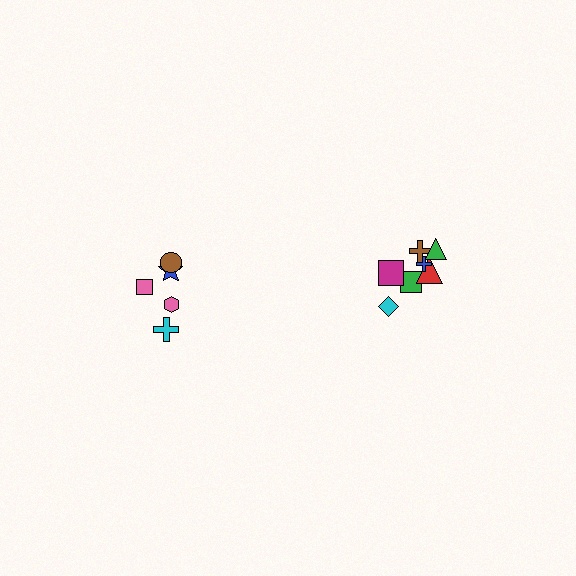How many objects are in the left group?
There are 5 objects.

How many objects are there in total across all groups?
There are 12 objects.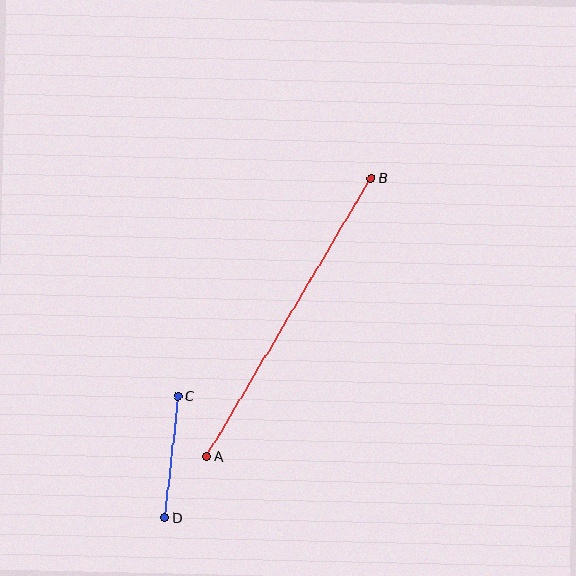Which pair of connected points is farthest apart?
Points A and B are farthest apart.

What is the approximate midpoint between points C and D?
The midpoint is at approximately (171, 457) pixels.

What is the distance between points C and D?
The distance is approximately 122 pixels.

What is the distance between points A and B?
The distance is approximately 323 pixels.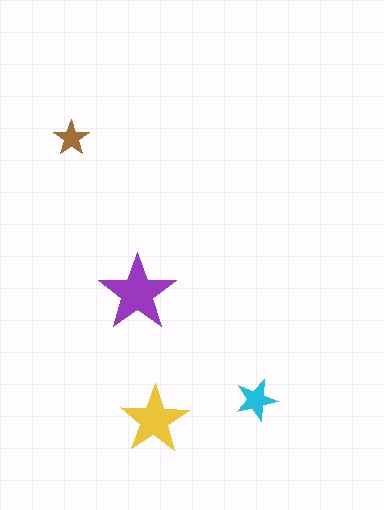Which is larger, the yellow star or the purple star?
The purple one.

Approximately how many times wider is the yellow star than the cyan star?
About 1.5 times wider.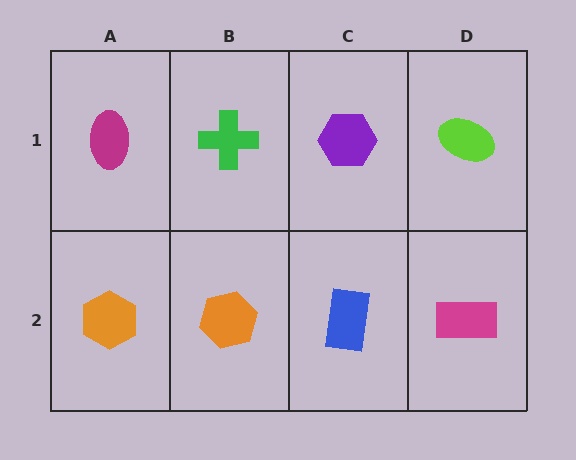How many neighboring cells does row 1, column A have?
2.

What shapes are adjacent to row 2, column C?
A purple hexagon (row 1, column C), an orange hexagon (row 2, column B), a magenta rectangle (row 2, column D).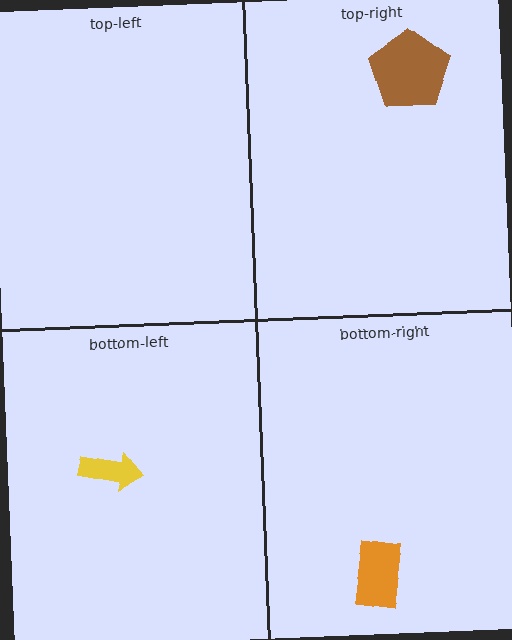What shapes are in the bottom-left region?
The yellow arrow.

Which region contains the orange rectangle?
The bottom-right region.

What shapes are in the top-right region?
The brown pentagon.